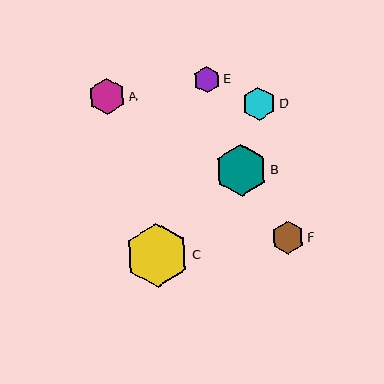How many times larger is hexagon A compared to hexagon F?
Hexagon A is approximately 1.1 times the size of hexagon F.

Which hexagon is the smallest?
Hexagon E is the smallest with a size of approximately 26 pixels.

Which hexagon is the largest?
Hexagon C is the largest with a size of approximately 64 pixels.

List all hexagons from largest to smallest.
From largest to smallest: C, B, A, D, F, E.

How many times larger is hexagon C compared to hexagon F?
Hexagon C is approximately 2.0 times the size of hexagon F.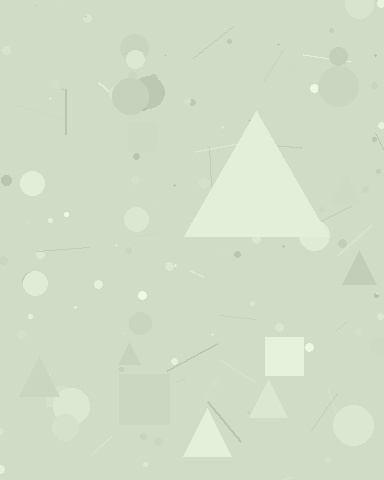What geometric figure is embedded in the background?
A triangle is embedded in the background.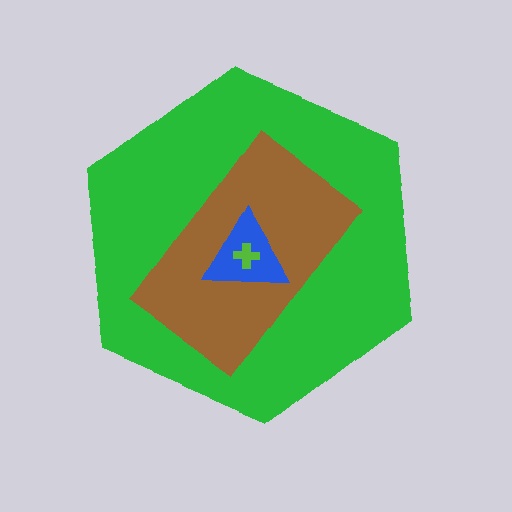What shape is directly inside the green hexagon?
The brown rectangle.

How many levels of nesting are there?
4.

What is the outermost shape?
The green hexagon.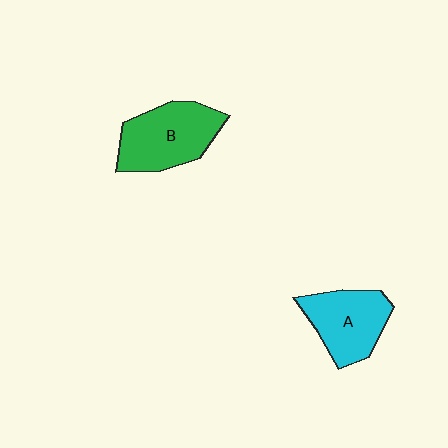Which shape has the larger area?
Shape B (green).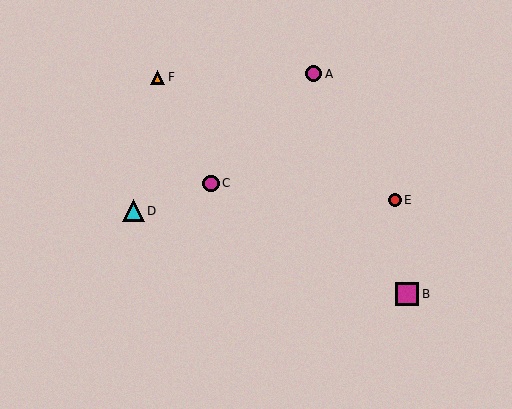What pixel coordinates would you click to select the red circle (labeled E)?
Click at (395, 200) to select the red circle E.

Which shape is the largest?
The magenta square (labeled B) is the largest.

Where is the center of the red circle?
The center of the red circle is at (395, 200).